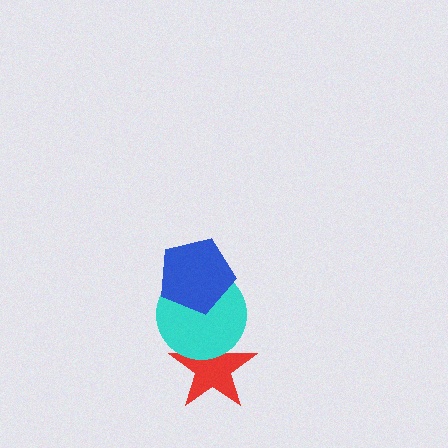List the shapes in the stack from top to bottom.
From top to bottom: the blue pentagon, the cyan circle, the red star.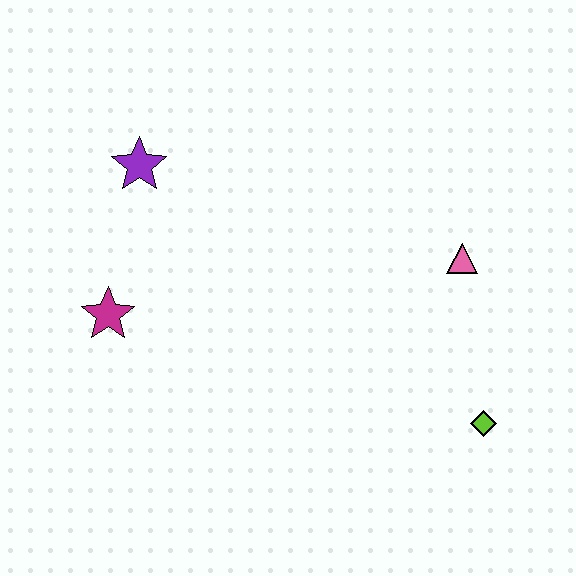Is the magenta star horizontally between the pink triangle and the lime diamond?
No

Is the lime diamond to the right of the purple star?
Yes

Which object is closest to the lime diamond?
The pink triangle is closest to the lime diamond.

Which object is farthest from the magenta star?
The lime diamond is farthest from the magenta star.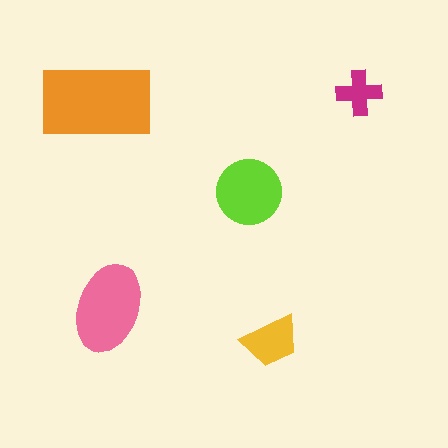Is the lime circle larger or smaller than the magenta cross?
Larger.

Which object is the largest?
The orange rectangle.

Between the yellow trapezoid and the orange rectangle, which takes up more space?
The orange rectangle.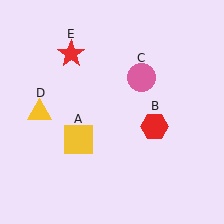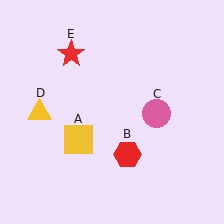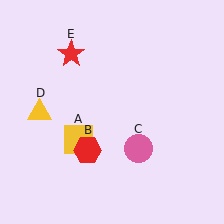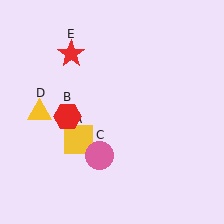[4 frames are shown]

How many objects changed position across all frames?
2 objects changed position: red hexagon (object B), pink circle (object C).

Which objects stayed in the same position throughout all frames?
Yellow square (object A) and yellow triangle (object D) and red star (object E) remained stationary.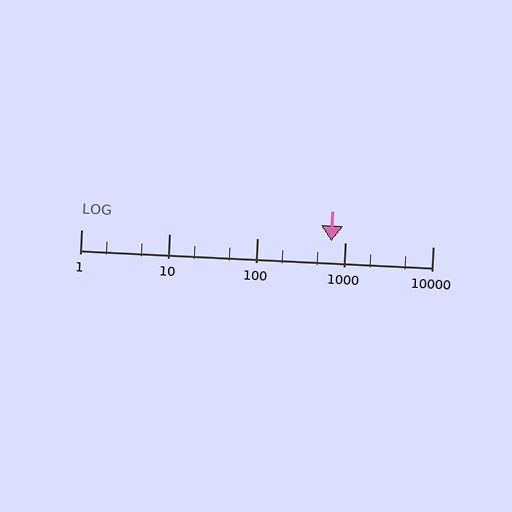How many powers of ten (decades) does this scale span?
The scale spans 4 decades, from 1 to 10000.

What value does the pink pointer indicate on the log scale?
The pointer indicates approximately 700.